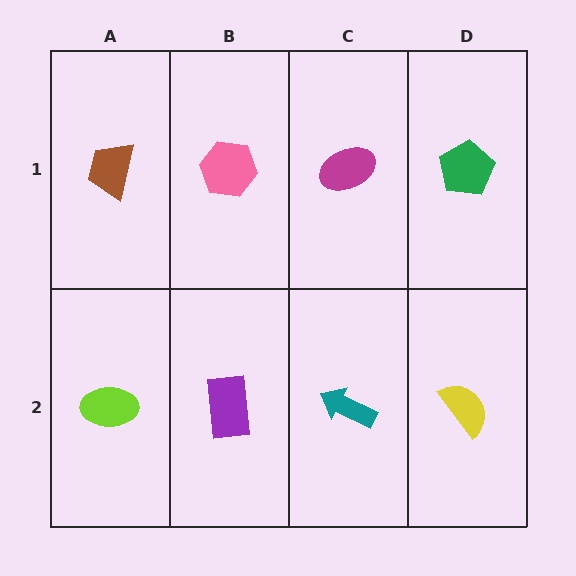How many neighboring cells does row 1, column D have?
2.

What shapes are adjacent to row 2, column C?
A magenta ellipse (row 1, column C), a purple rectangle (row 2, column B), a yellow semicircle (row 2, column D).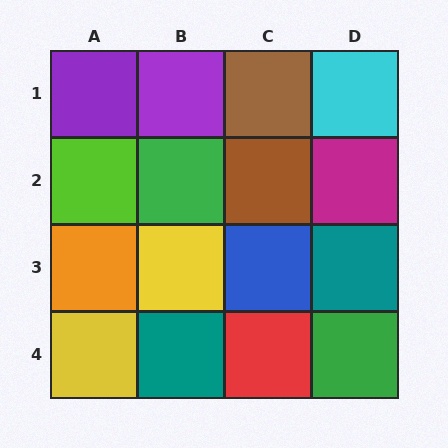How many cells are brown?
2 cells are brown.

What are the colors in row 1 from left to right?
Purple, purple, brown, cyan.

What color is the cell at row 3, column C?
Blue.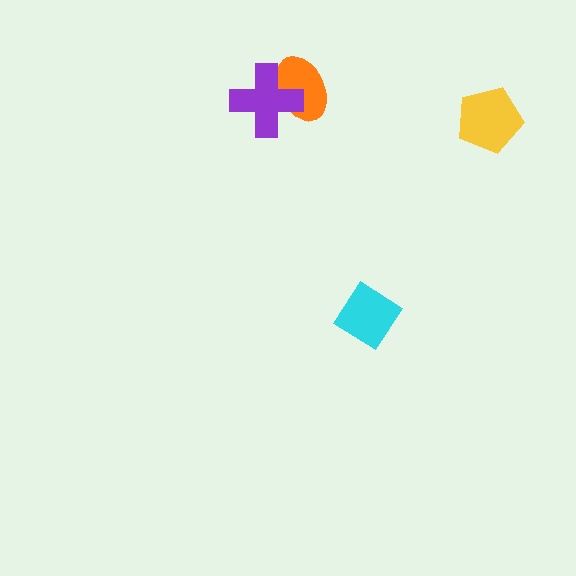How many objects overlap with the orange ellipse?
1 object overlaps with the orange ellipse.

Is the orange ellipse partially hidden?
Yes, it is partially covered by another shape.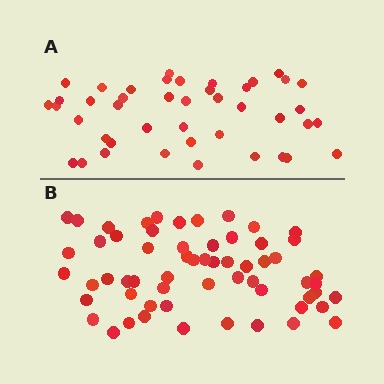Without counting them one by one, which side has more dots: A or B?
Region B (the bottom region) has more dots.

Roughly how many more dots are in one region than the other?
Region B has approximately 15 more dots than region A.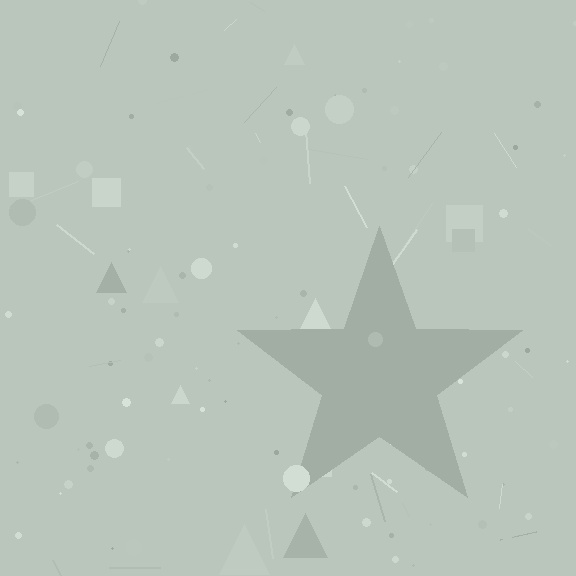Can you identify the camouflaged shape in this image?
The camouflaged shape is a star.